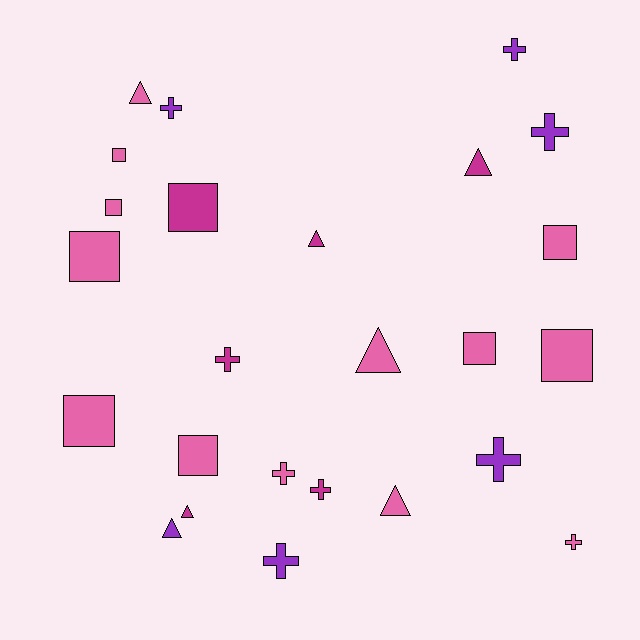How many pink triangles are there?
There are 3 pink triangles.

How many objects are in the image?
There are 25 objects.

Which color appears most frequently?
Pink, with 13 objects.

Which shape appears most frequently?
Cross, with 9 objects.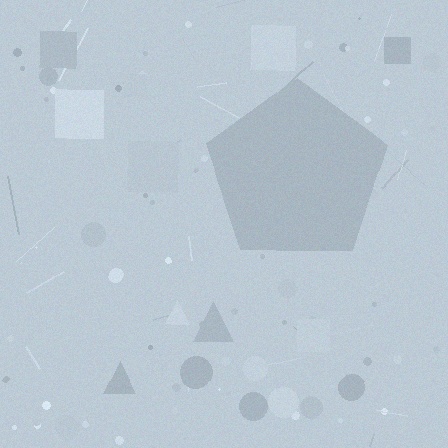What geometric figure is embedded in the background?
A pentagon is embedded in the background.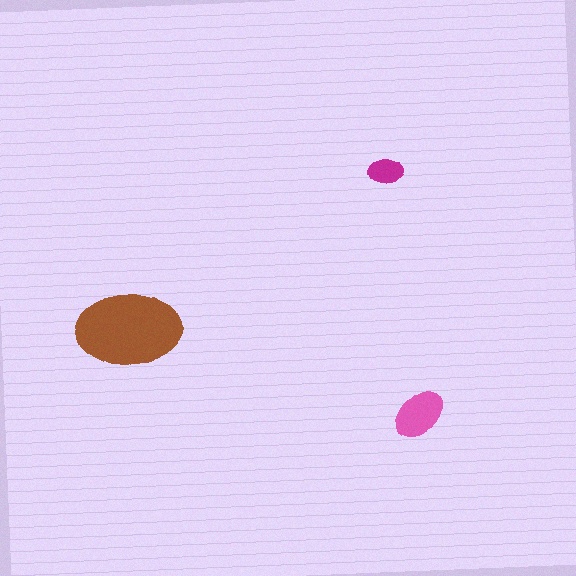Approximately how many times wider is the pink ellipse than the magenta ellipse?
About 1.5 times wider.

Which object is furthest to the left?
The brown ellipse is leftmost.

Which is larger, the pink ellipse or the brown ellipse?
The brown one.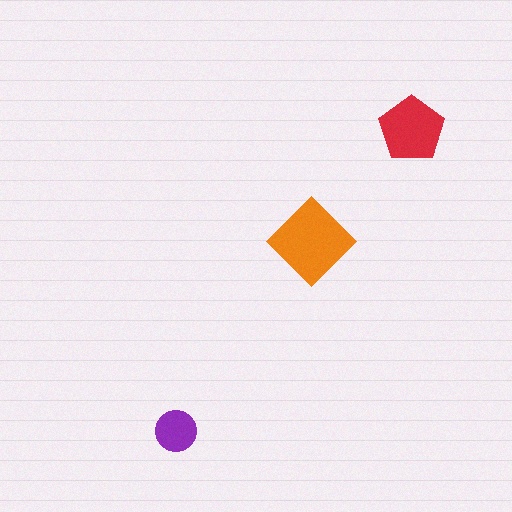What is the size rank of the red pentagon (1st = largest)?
2nd.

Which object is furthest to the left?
The purple circle is leftmost.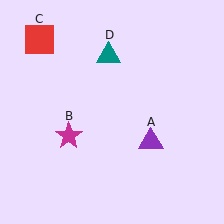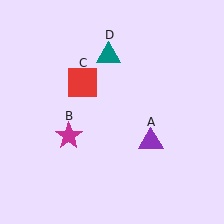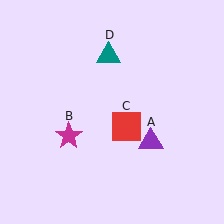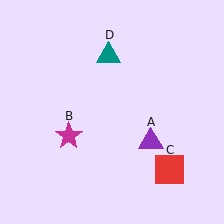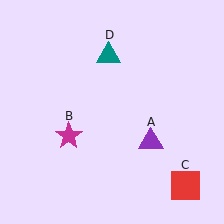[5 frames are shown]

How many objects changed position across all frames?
1 object changed position: red square (object C).